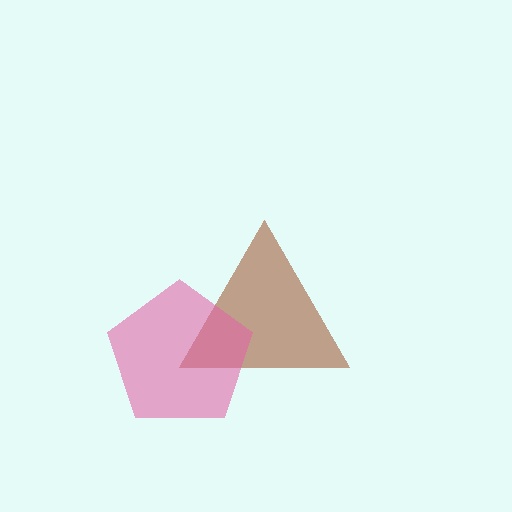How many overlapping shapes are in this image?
There are 2 overlapping shapes in the image.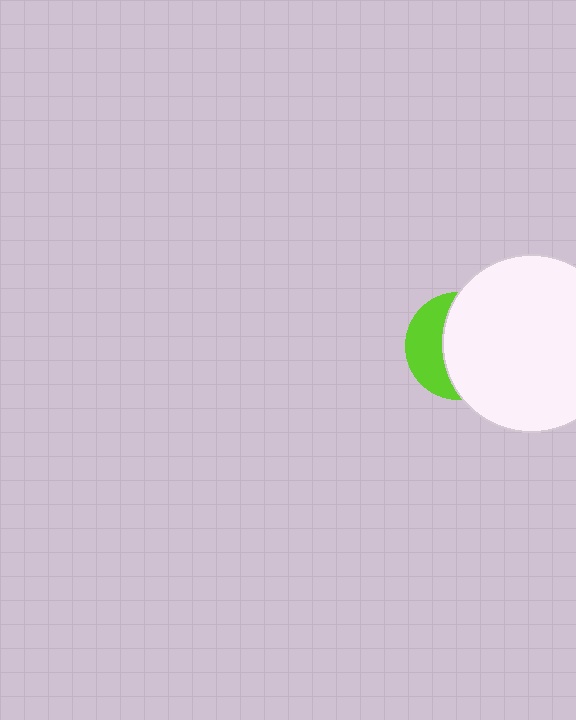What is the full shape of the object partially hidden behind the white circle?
The partially hidden object is a lime circle.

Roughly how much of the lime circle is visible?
A small part of it is visible (roughly 37%).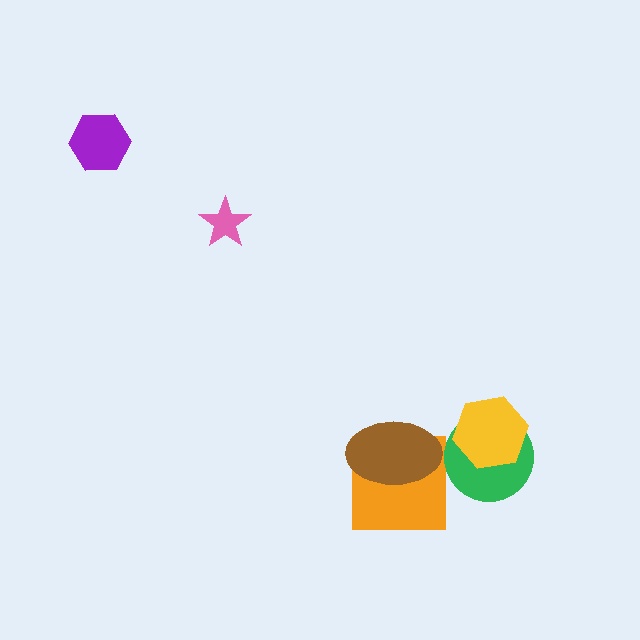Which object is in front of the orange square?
The brown ellipse is in front of the orange square.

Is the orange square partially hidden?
Yes, it is partially covered by another shape.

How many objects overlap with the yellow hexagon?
1 object overlaps with the yellow hexagon.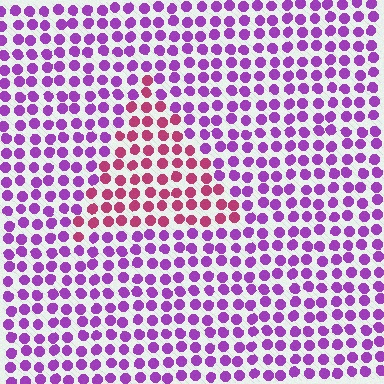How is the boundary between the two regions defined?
The boundary is defined purely by a slight shift in hue (about 46 degrees). Spacing, size, and orientation are identical on both sides.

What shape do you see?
I see a triangle.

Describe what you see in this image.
The image is filled with small purple elements in a uniform arrangement. A triangle-shaped region is visible where the elements are tinted to a slightly different hue, forming a subtle color boundary.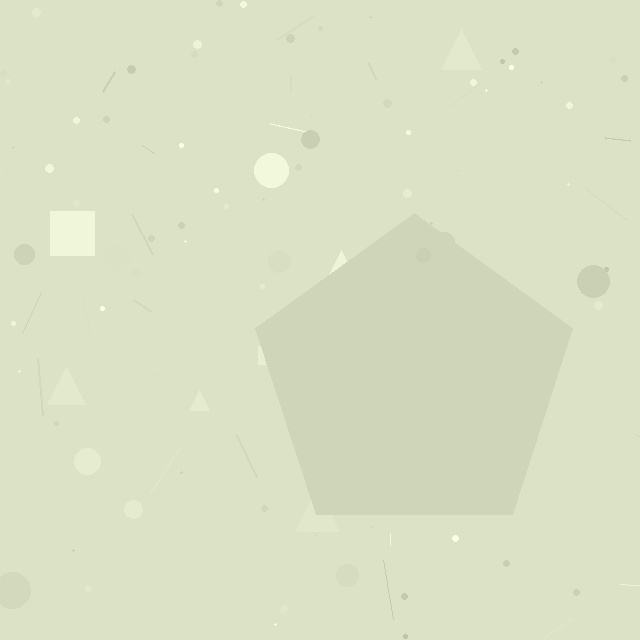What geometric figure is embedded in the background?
A pentagon is embedded in the background.